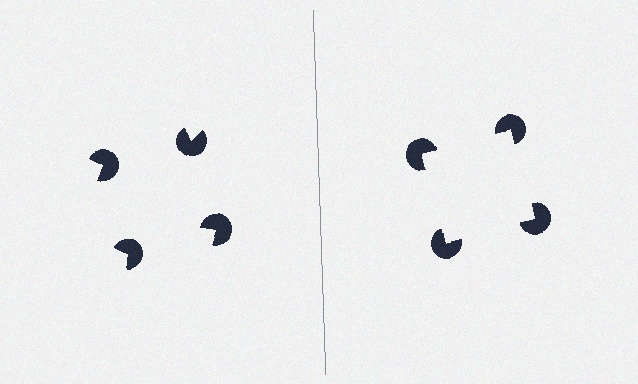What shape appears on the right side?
An illusory square.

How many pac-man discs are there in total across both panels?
8 — 4 on each side.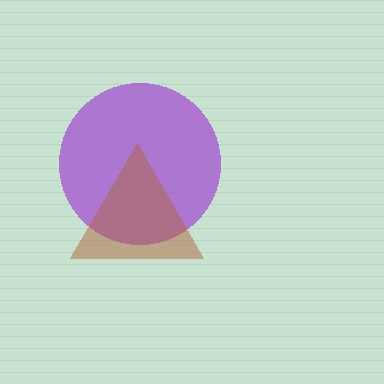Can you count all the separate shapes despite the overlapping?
Yes, there are 2 separate shapes.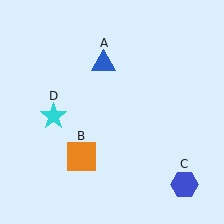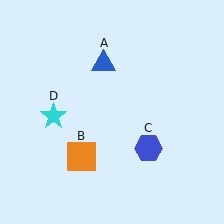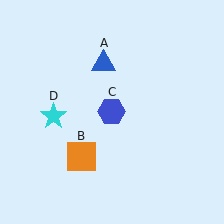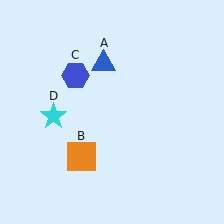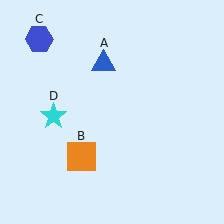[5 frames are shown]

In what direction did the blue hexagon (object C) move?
The blue hexagon (object C) moved up and to the left.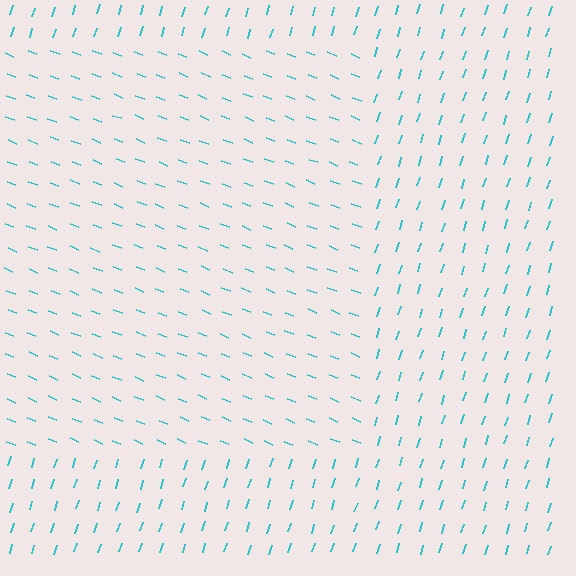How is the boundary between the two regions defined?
The boundary is defined purely by a change in line orientation (approximately 85 degrees difference). All lines are the same color and thickness.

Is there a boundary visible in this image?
Yes, there is a texture boundary formed by a change in line orientation.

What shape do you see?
I see a rectangle.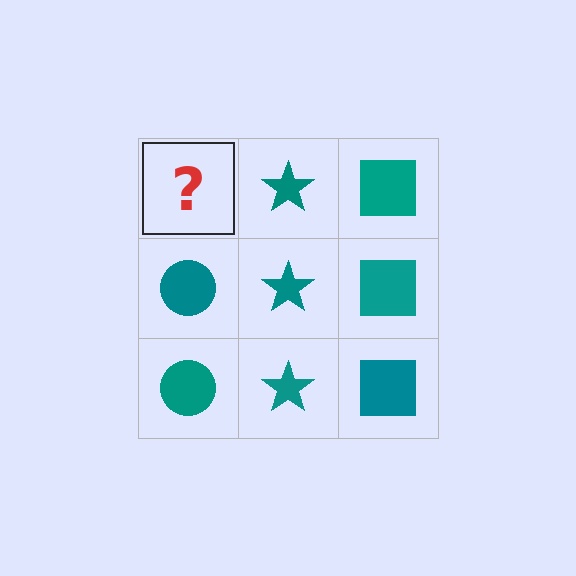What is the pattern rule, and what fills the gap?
The rule is that each column has a consistent shape. The gap should be filled with a teal circle.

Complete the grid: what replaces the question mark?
The question mark should be replaced with a teal circle.